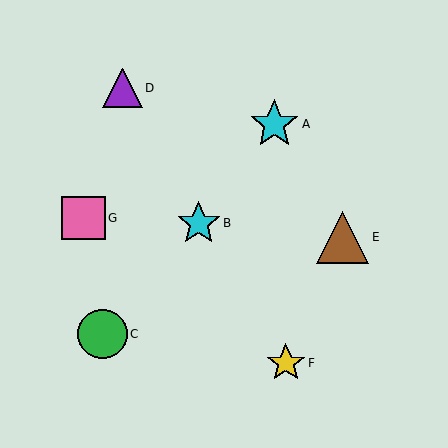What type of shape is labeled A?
Shape A is a cyan star.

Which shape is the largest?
The brown triangle (labeled E) is the largest.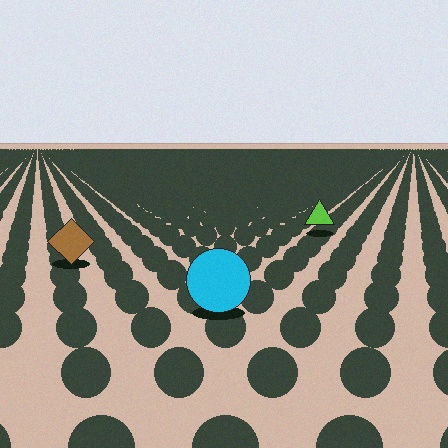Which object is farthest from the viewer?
The lime triangle is farthest from the viewer. It appears smaller and the ground texture around it is denser.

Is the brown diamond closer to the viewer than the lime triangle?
Yes. The brown diamond is closer — you can tell from the texture gradient: the ground texture is coarser near it.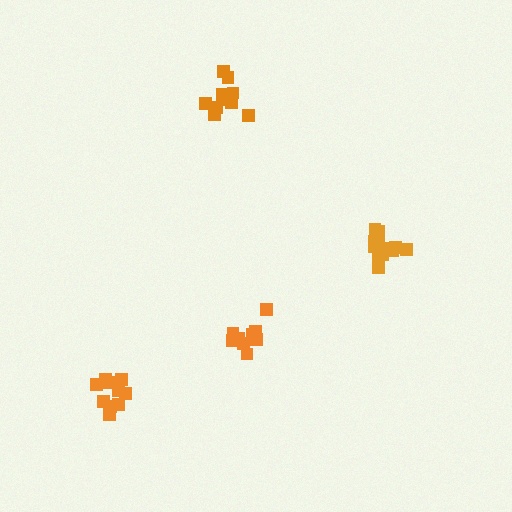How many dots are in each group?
Group 1: 10 dots, Group 2: 10 dots, Group 3: 15 dots, Group 4: 10 dots (45 total).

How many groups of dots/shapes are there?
There are 4 groups.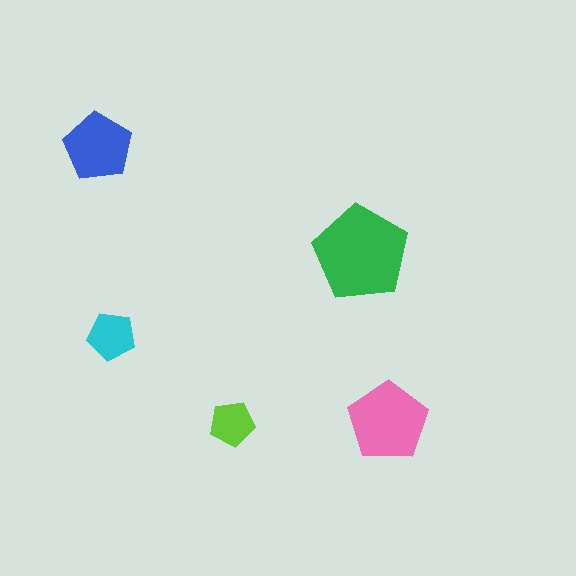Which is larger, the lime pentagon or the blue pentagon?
The blue one.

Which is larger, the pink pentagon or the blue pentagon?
The pink one.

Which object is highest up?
The blue pentagon is topmost.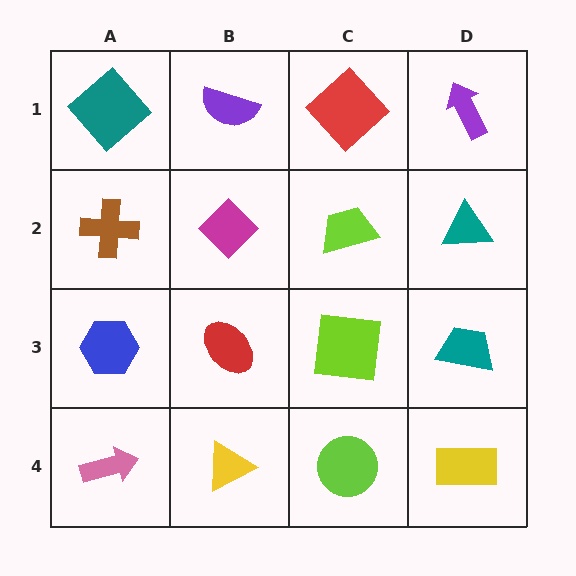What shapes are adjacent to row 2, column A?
A teal diamond (row 1, column A), a blue hexagon (row 3, column A), a magenta diamond (row 2, column B).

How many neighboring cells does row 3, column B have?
4.